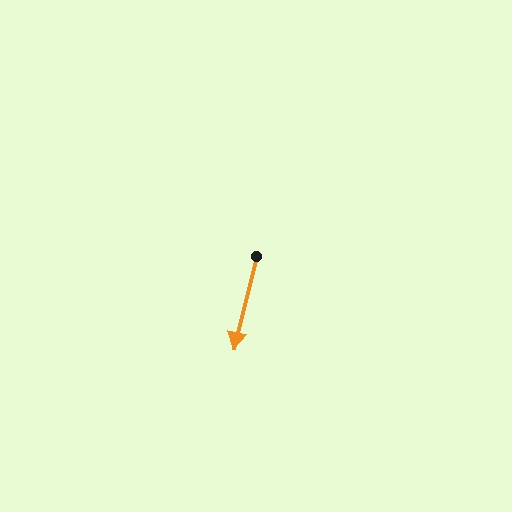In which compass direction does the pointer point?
South.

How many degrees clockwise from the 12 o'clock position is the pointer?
Approximately 194 degrees.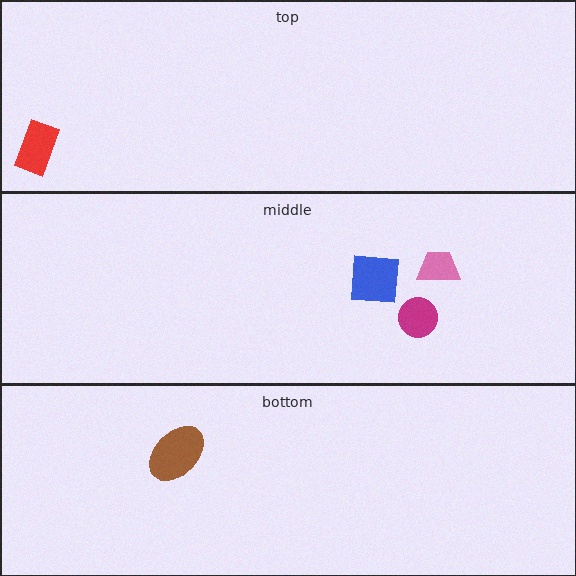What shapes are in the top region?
The red rectangle.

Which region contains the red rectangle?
The top region.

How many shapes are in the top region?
1.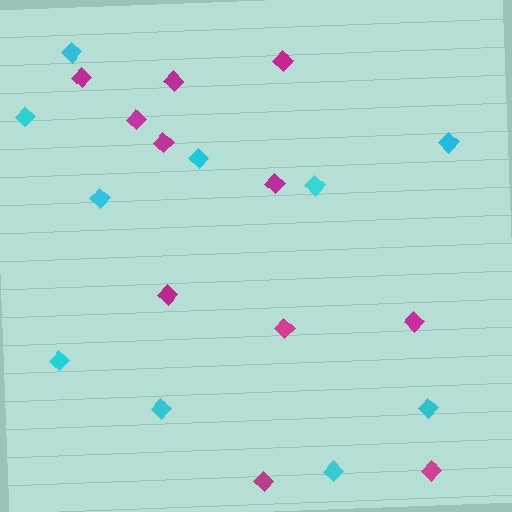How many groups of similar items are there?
There are 2 groups: one group of magenta diamonds (11) and one group of cyan diamonds (10).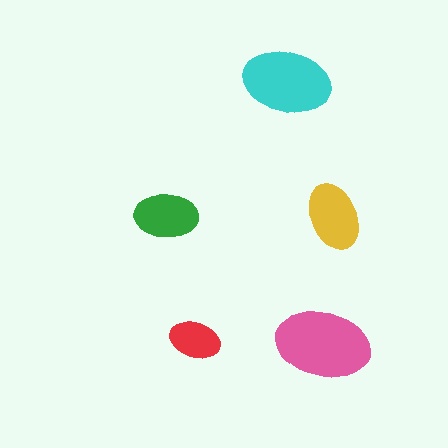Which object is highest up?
The cyan ellipse is topmost.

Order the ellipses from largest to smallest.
the pink one, the cyan one, the yellow one, the green one, the red one.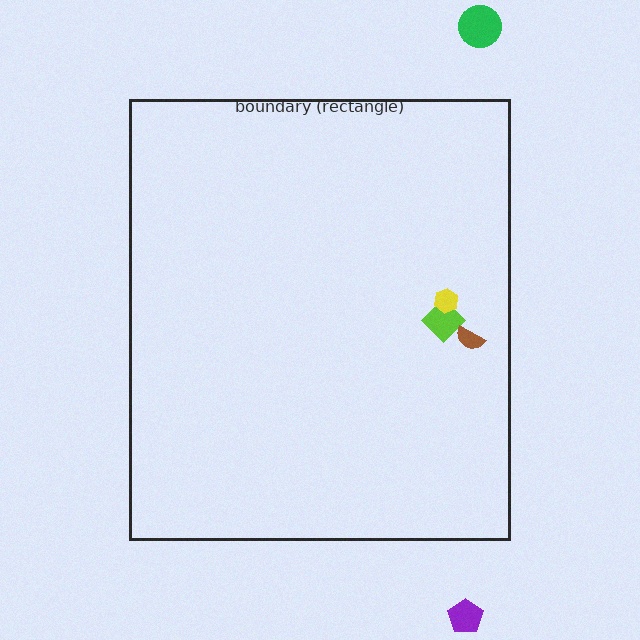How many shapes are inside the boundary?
3 inside, 2 outside.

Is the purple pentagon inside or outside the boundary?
Outside.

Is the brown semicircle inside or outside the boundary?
Inside.